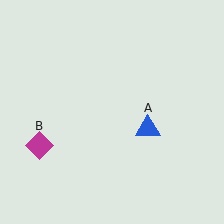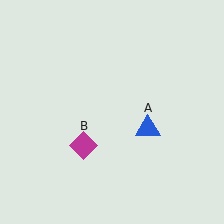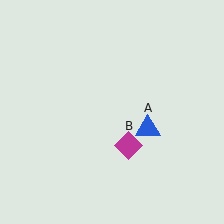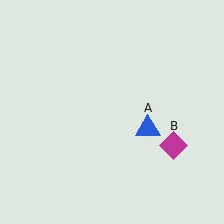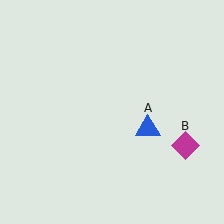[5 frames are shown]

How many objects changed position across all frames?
1 object changed position: magenta diamond (object B).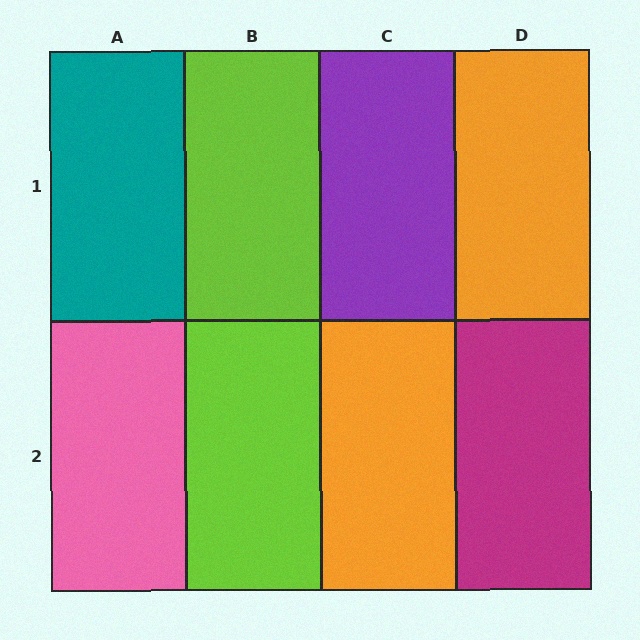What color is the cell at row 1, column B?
Lime.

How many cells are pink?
1 cell is pink.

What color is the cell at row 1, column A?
Teal.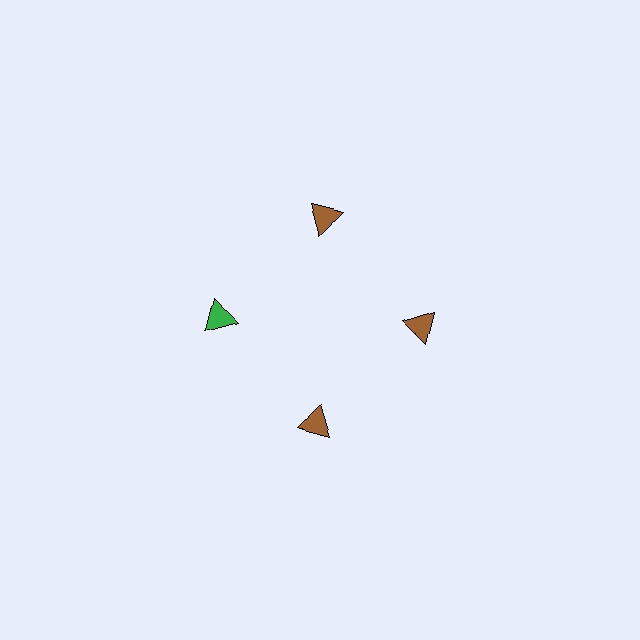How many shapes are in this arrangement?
There are 4 shapes arranged in a ring pattern.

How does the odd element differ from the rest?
It has a different color: green instead of brown.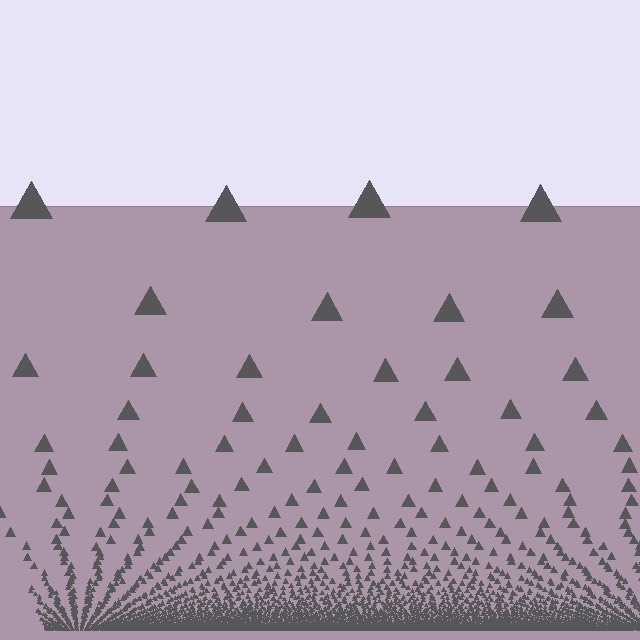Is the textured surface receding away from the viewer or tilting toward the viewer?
The surface appears to tilt toward the viewer. Texture elements get larger and sparser toward the top.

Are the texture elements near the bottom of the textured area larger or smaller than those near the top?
Smaller. The gradient is inverted — elements near the bottom are smaller and denser.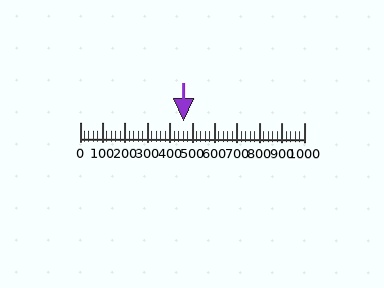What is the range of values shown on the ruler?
The ruler shows values from 0 to 1000.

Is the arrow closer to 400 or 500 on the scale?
The arrow is closer to 500.